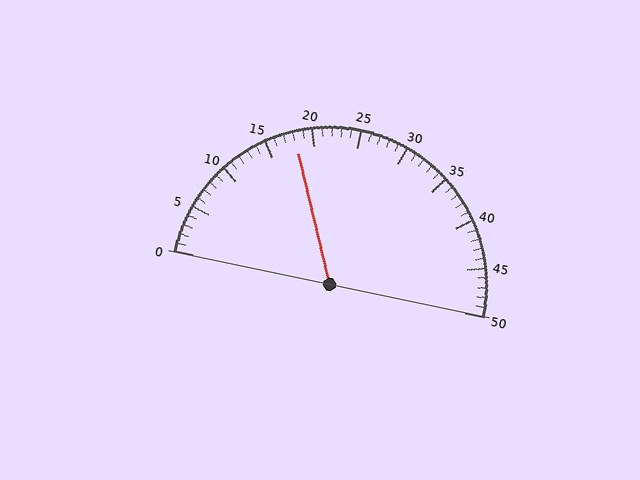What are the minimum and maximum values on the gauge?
The gauge ranges from 0 to 50.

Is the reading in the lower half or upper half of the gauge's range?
The reading is in the lower half of the range (0 to 50).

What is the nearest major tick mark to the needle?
The nearest major tick mark is 20.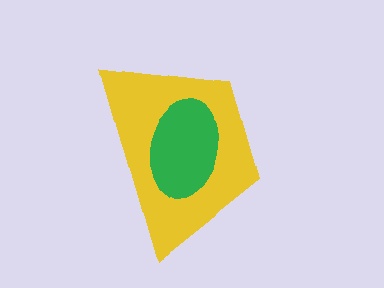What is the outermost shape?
The yellow trapezoid.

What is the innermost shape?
The green ellipse.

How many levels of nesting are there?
2.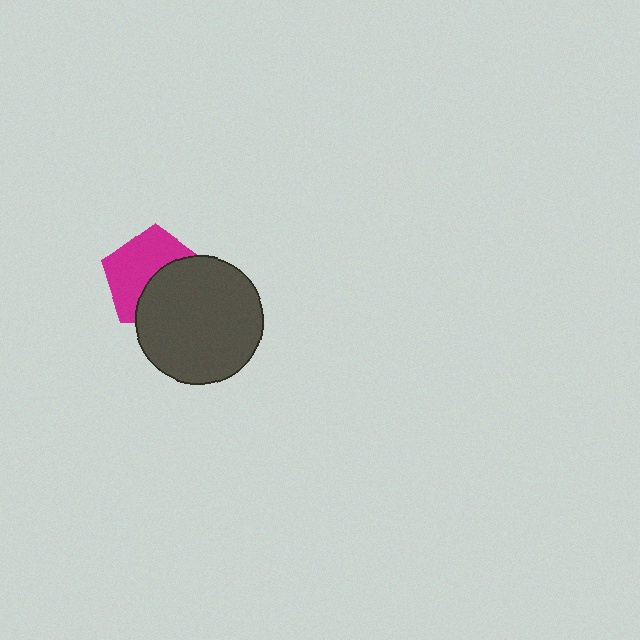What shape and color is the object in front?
The object in front is a dark gray circle.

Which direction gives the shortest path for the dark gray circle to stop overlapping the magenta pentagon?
Moving toward the lower-right gives the shortest separation.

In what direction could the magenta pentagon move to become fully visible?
The magenta pentagon could move toward the upper-left. That would shift it out from behind the dark gray circle entirely.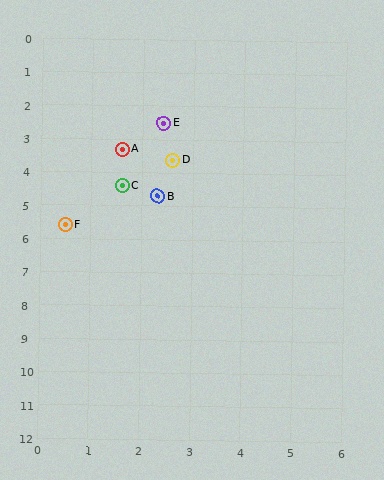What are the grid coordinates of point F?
Point F is at approximately (0.5, 5.6).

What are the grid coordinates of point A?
Point A is at approximately (1.6, 3.3).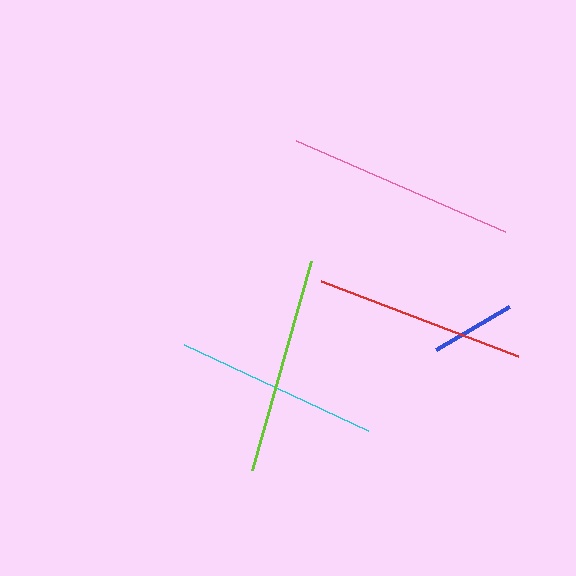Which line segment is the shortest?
The blue line is the shortest at approximately 84 pixels.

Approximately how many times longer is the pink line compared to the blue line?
The pink line is approximately 2.7 times the length of the blue line.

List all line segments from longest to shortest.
From longest to shortest: pink, lime, red, cyan, blue.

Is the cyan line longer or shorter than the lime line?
The lime line is longer than the cyan line.